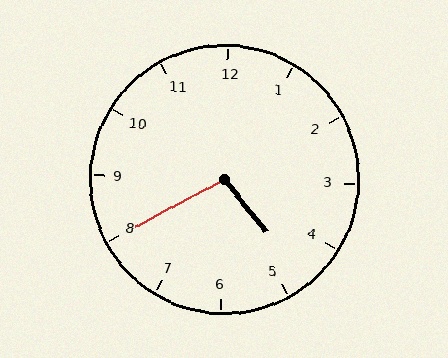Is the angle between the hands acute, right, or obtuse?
It is obtuse.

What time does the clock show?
4:40.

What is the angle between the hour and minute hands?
Approximately 100 degrees.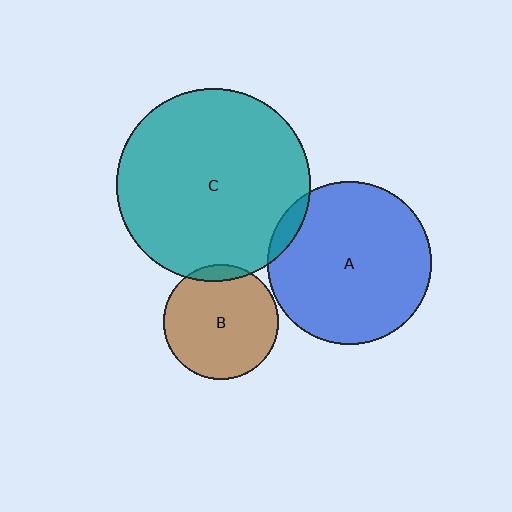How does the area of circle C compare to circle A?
Approximately 1.4 times.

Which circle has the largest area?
Circle C (teal).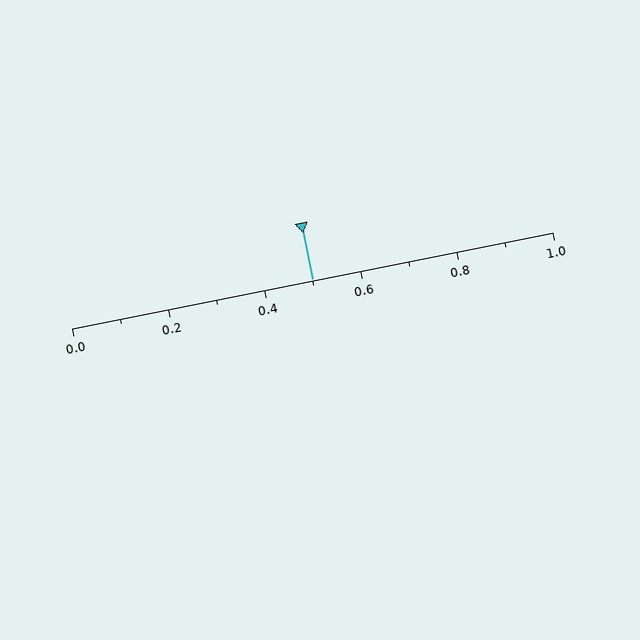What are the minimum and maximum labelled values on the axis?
The axis runs from 0.0 to 1.0.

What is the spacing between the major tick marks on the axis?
The major ticks are spaced 0.2 apart.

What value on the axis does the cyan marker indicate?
The marker indicates approximately 0.5.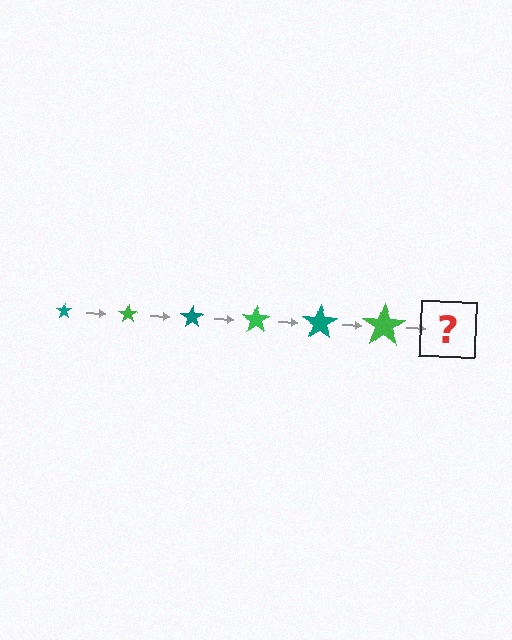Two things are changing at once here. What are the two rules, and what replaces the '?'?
The two rules are that the star grows larger each step and the color cycles through teal and green. The '?' should be a teal star, larger than the previous one.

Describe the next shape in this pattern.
It should be a teal star, larger than the previous one.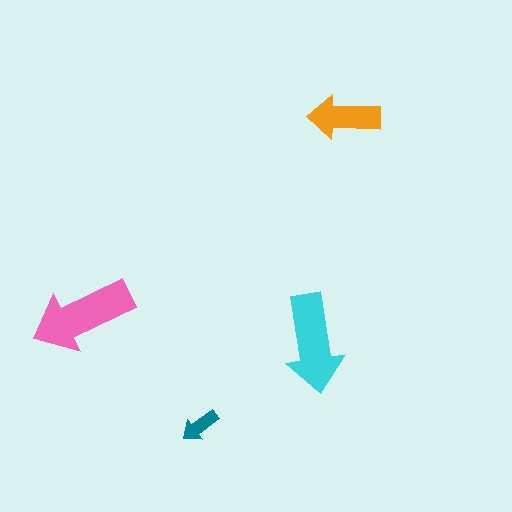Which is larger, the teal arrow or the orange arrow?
The orange one.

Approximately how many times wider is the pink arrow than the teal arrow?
About 2.5 times wider.